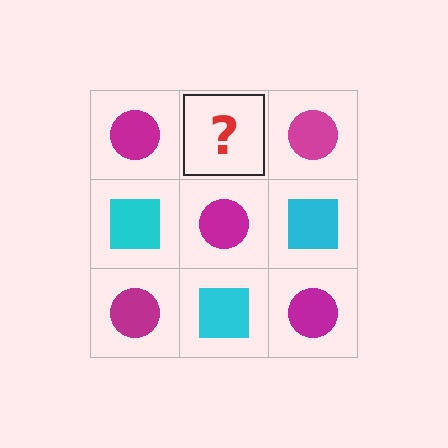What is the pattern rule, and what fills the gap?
The rule is that it alternates magenta circle and cyan square in a checkerboard pattern. The gap should be filled with a cyan square.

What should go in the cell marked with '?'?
The missing cell should contain a cyan square.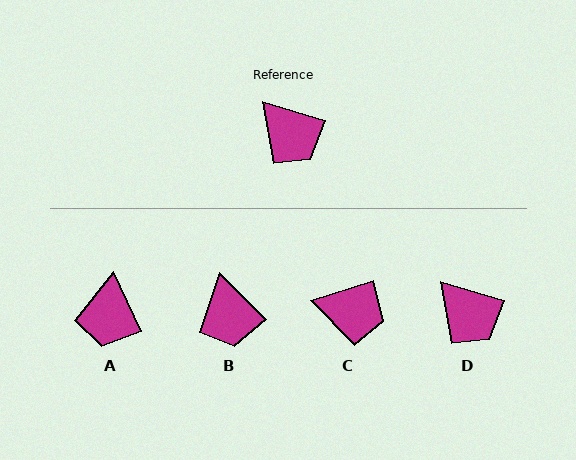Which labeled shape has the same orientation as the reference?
D.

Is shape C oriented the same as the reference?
No, it is off by about 34 degrees.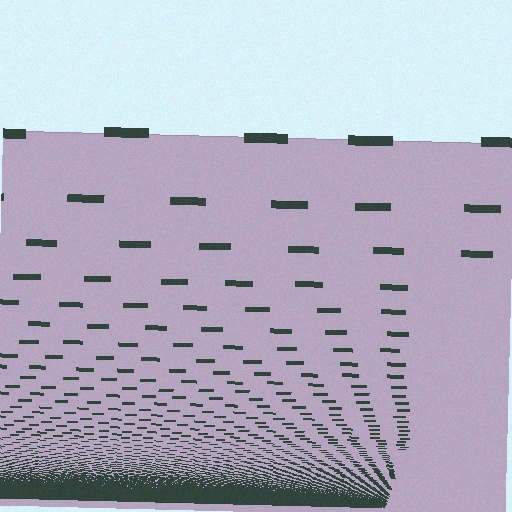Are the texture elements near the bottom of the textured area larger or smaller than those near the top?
Smaller. The gradient is inverted — elements near the bottom are smaller and denser.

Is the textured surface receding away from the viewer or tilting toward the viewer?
The surface appears to tilt toward the viewer. Texture elements get larger and sparser toward the top.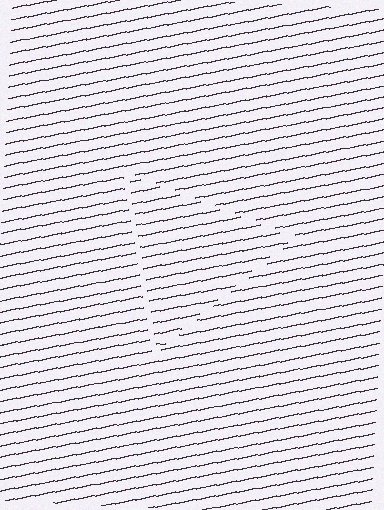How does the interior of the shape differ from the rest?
The interior of the shape contains the same grating, shifted by half a period — the contour is defined by the phase discontinuity where line-ends from the inner and outer gratings abut.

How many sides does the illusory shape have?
3 sides — the line-ends trace a triangle.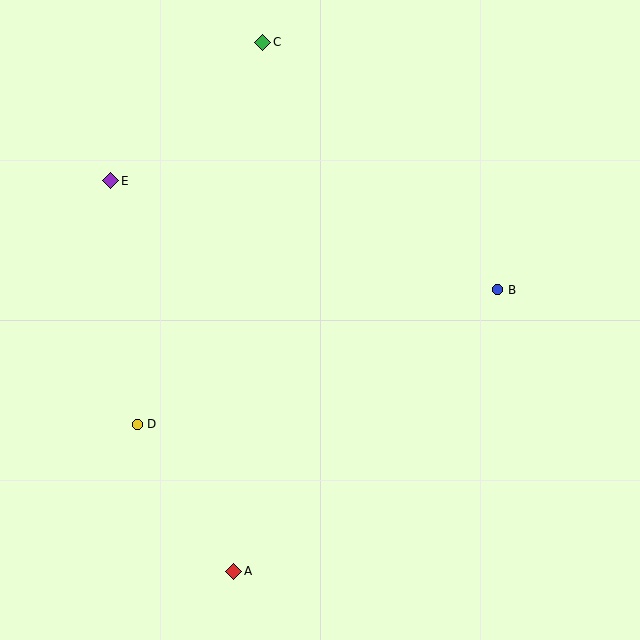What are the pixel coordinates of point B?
Point B is at (498, 290).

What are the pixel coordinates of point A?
Point A is at (234, 571).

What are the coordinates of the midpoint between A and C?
The midpoint between A and C is at (248, 307).